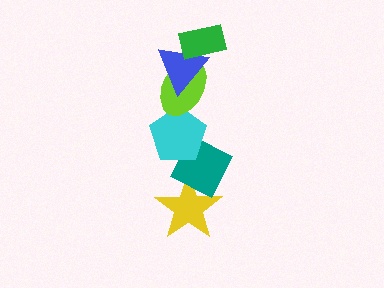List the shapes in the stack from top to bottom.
From top to bottom: the green rectangle, the blue triangle, the lime ellipse, the cyan pentagon, the teal diamond, the yellow star.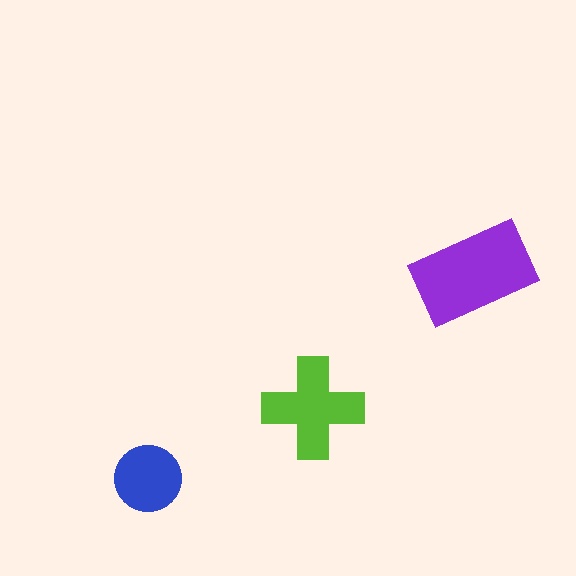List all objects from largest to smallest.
The purple rectangle, the lime cross, the blue circle.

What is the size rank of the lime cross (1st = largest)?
2nd.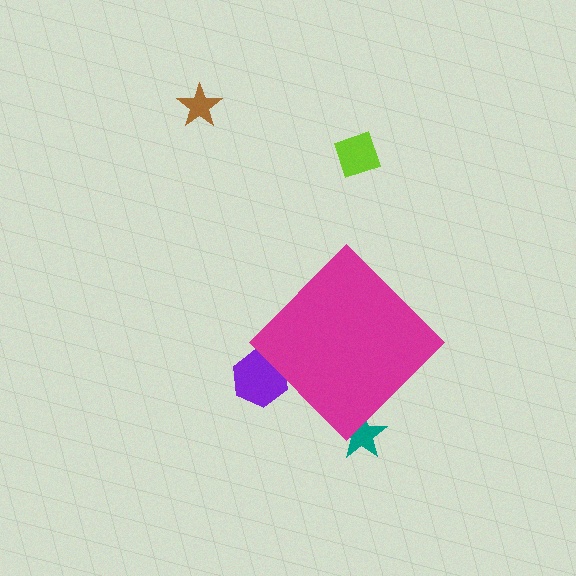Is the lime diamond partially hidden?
No, the lime diamond is fully visible.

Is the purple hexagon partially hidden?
Yes, the purple hexagon is partially hidden behind the magenta diamond.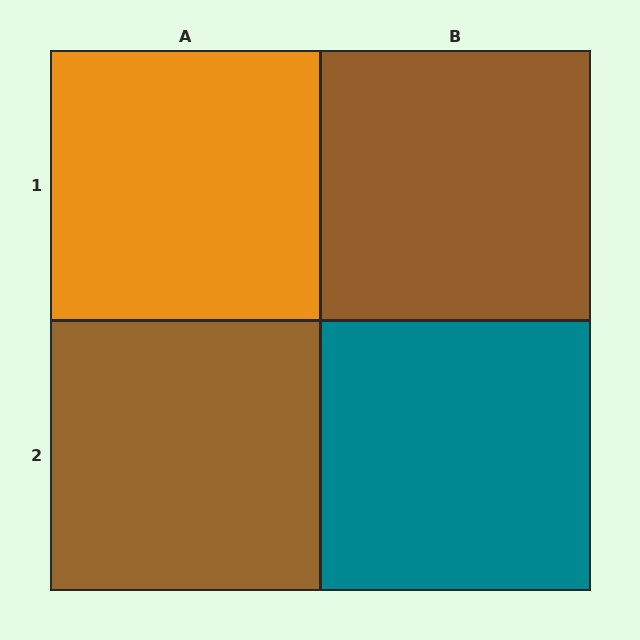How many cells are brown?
2 cells are brown.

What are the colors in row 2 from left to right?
Brown, teal.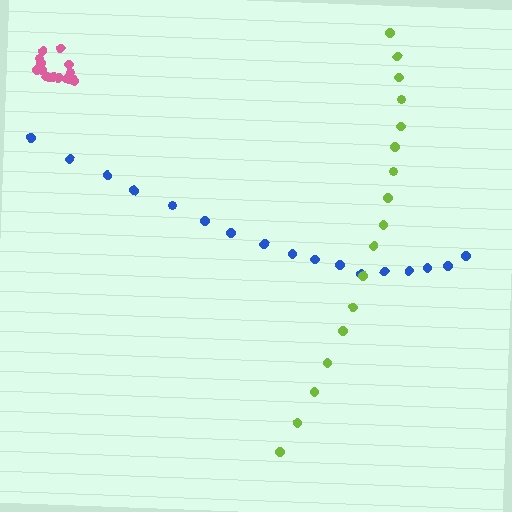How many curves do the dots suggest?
There are 3 distinct paths.